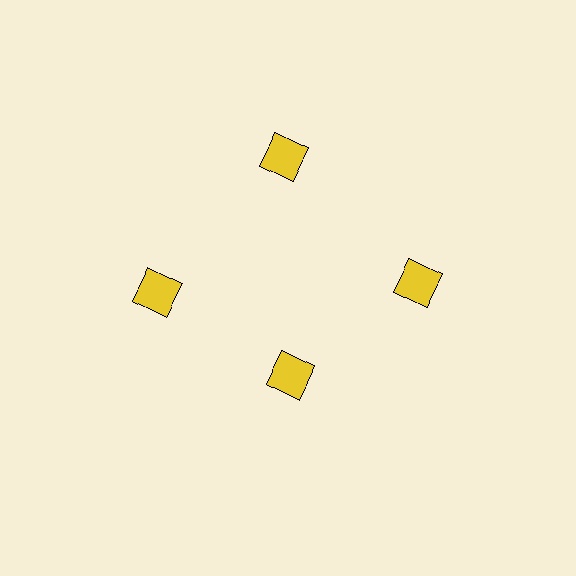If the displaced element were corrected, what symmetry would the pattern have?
It would have 4-fold rotational symmetry — the pattern would map onto itself every 90 degrees.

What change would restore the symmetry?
The symmetry would be restored by moving it outward, back onto the ring so that all 4 squares sit at equal angles and equal distance from the center.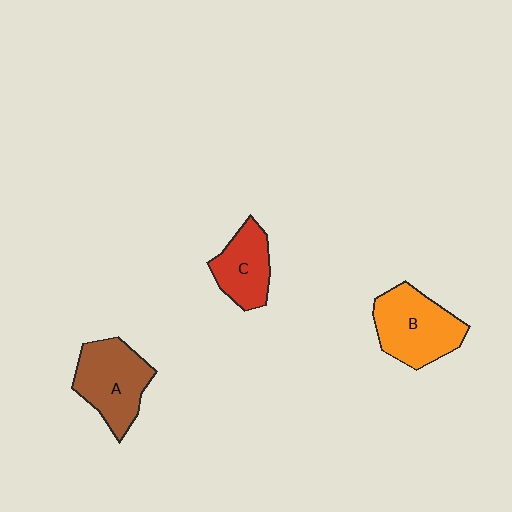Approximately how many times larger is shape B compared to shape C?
Approximately 1.4 times.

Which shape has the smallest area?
Shape C (red).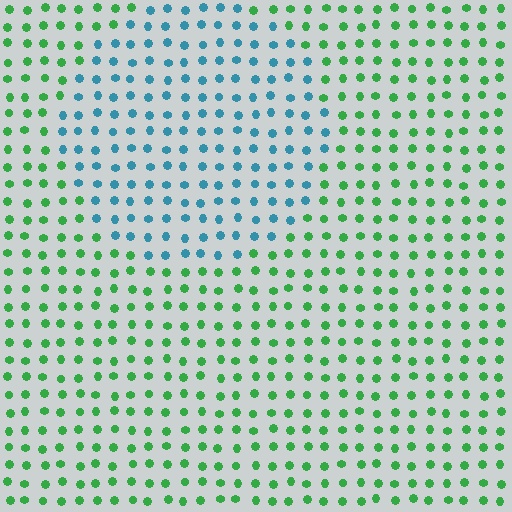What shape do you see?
I see a circle.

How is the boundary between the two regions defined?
The boundary is defined purely by a slight shift in hue (about 65 degrees). Spacing, size, and orientation are identical on both sides.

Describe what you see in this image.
The image is filled with small green elements in a uniform arrangement. A circle-shaped region is visible where the elements are tinted to a slightly different hue, forming a subtle color boundary.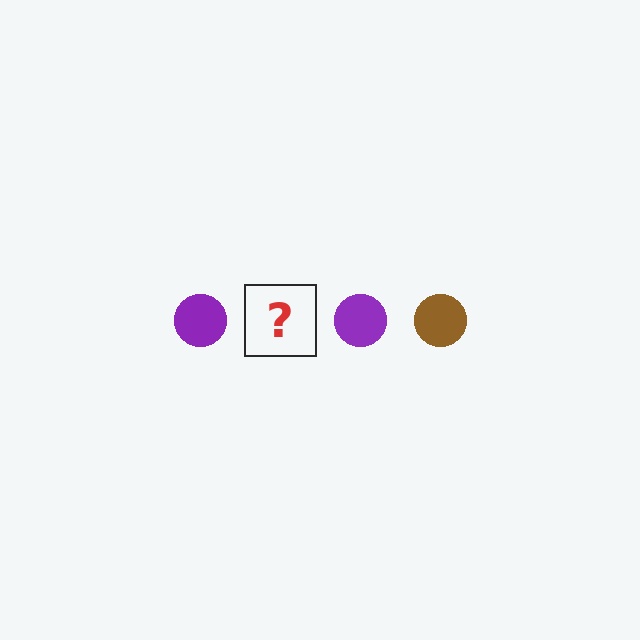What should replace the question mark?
The question mark should be replaced with a brown circle.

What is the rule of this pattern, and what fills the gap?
The rule is that the pattern cycles through purple, brown circles. The gap should be filled with a brown circle.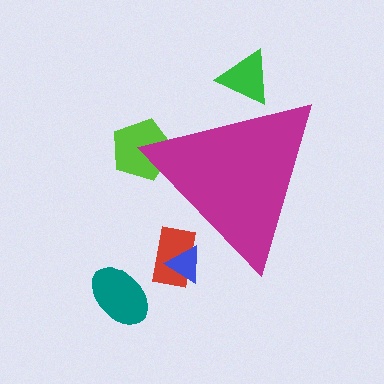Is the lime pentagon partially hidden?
Yes, the lime pentagon is partially hidden behind the magenta triangle.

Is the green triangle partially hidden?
Yes, the green triangle is partially hidden behind the magenta triangle.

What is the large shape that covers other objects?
A magenta triangle.